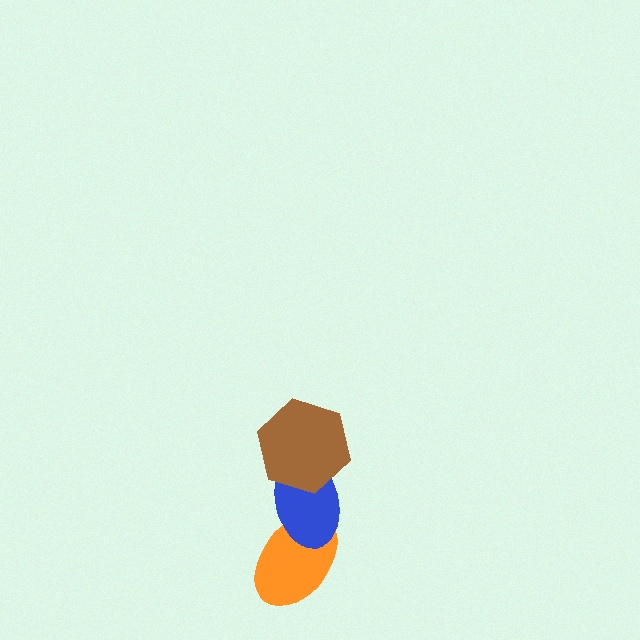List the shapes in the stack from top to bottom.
From top to bottom: the brown hexagon, the blue ellipse, the orange ellipse.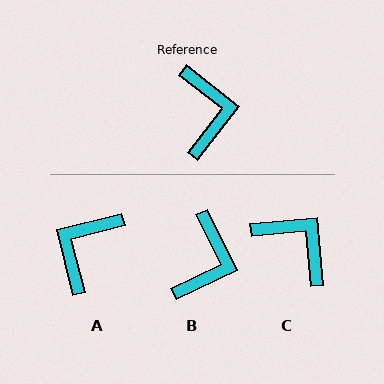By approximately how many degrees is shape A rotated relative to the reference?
Approximately 142 degrees counter-clockwise.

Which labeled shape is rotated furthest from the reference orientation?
A, about 142 degrees away.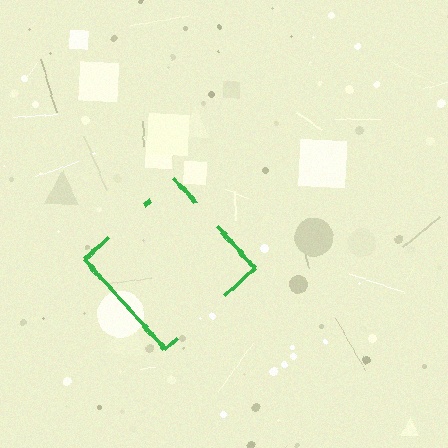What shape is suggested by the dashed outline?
The dashed outline suggests a diamond.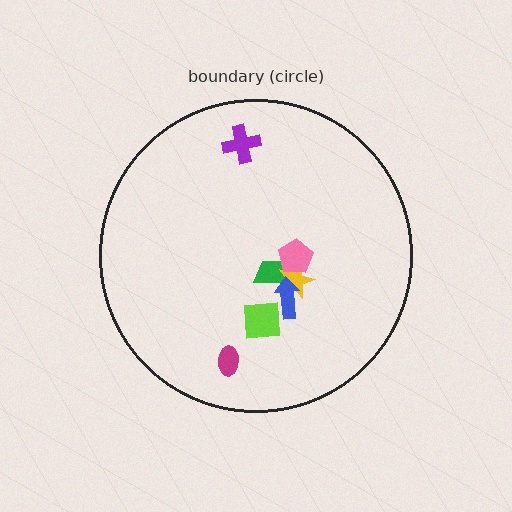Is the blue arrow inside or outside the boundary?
Inside.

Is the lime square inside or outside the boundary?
Inside.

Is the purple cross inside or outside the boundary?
Inside.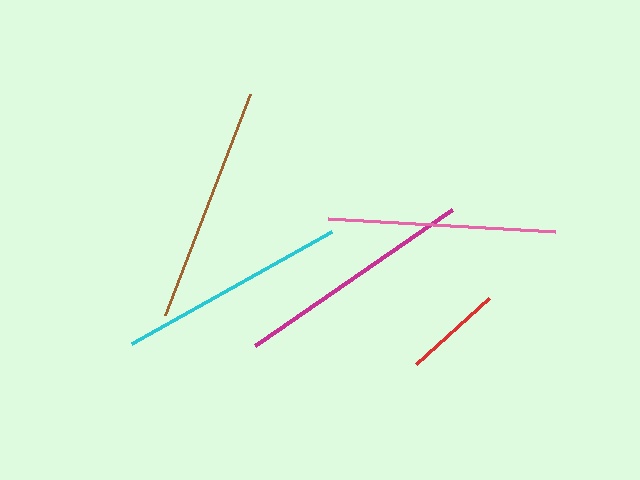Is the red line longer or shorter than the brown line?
The brown line is longer than the red line.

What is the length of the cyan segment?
The cyan segment is approximately 229 pixels long.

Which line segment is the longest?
The magenta line is the longest at approximately 239 pixels.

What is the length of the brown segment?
The brown segment is approximately 237 pixels long.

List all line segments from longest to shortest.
From longest to shortest: magenta, brown, cyan, pink, red.